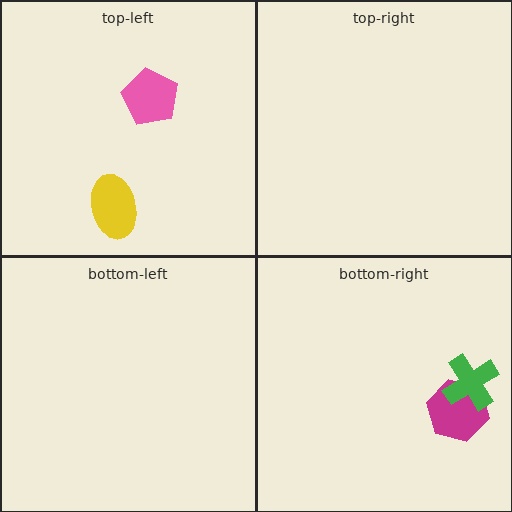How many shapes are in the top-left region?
2.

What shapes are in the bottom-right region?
The magenta hexagon, the green cross.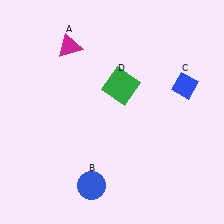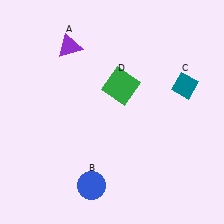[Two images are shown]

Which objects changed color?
A changed from magenta to purple. C changed from blue to teal.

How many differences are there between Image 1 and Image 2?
There are 2 differences between the two images.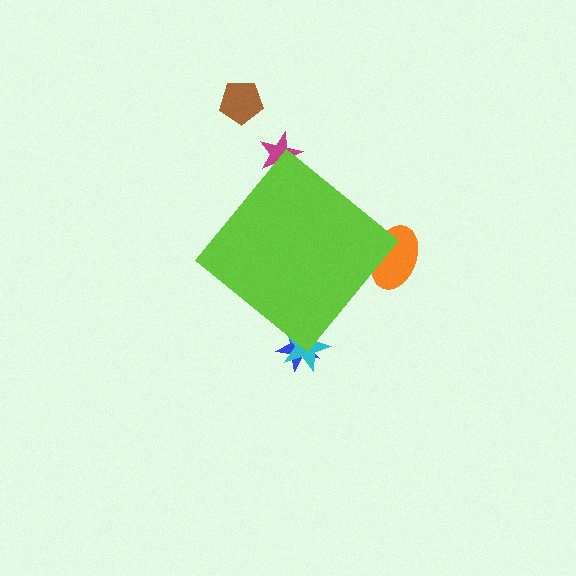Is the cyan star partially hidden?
Yes, the cyan star is partially hidden behind the lime diamond.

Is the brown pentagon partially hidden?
No, the brown pentagon is fully visible.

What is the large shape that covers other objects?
A lime diamond.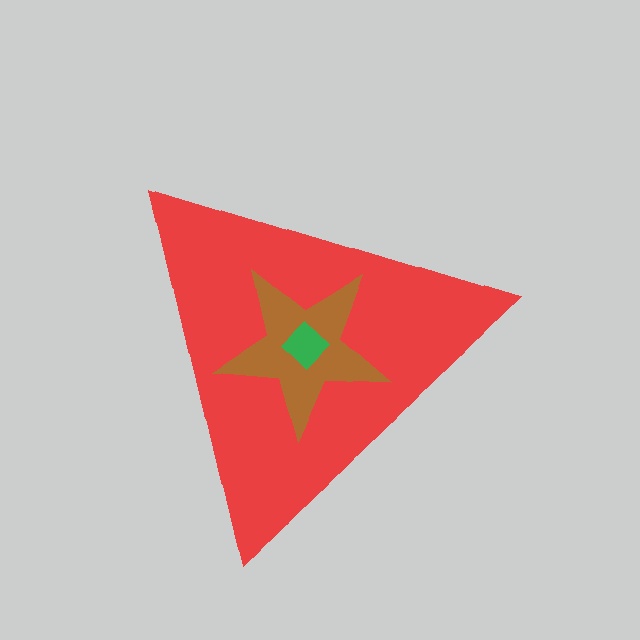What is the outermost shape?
The red triangle.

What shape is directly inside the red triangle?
The brown star.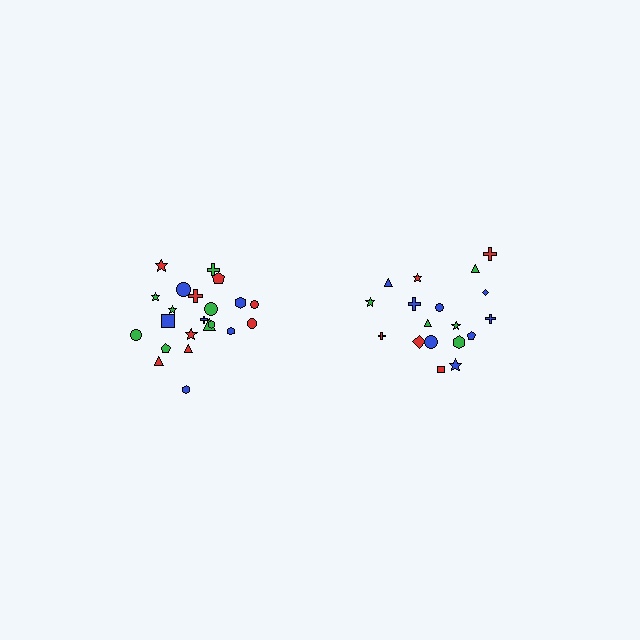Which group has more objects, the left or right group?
The left group.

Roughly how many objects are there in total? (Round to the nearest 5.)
Roughly 40 objects in total.